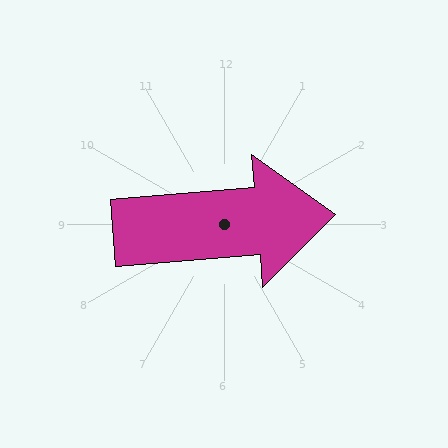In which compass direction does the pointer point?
East.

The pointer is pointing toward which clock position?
Roughly 3 o'clock.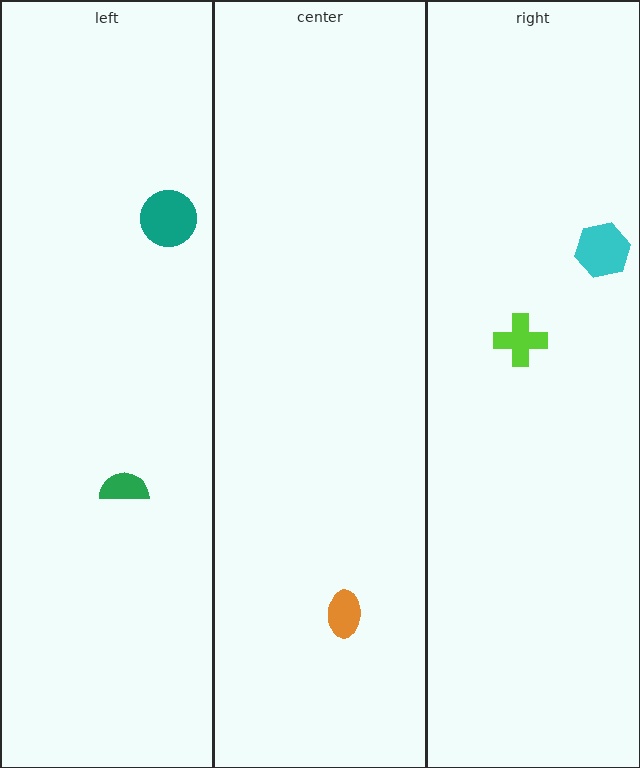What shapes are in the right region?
The lime cross, the cyan hexagon.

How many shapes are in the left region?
2.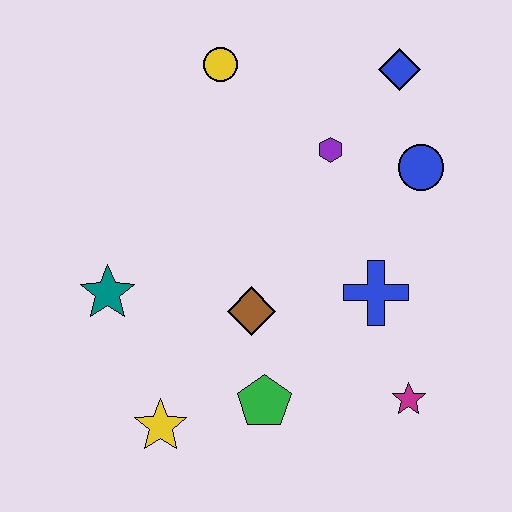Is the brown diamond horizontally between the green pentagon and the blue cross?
No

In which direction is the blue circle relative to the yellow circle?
The blue circle is to the right of the yellow circle.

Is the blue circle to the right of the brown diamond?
Yes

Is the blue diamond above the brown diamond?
Yes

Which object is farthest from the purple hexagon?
The yellow star is farthest from the purple hexagon.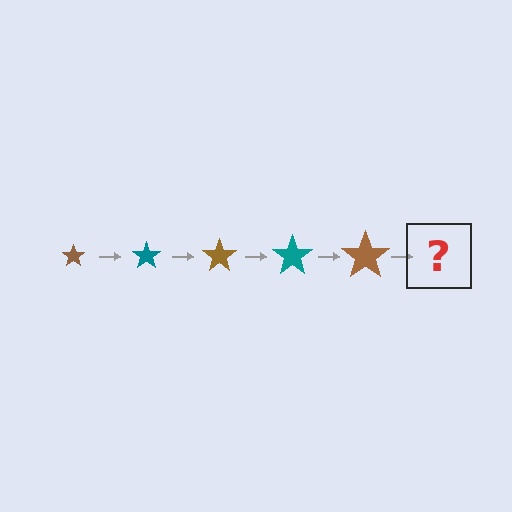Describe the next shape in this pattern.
It should be a teal star, larger than the previous one.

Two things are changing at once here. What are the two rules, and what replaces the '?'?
The two rules are that the star grows larger each step and the color cycles through brown and teal. The '?' should be a teal star, larger than the previous one.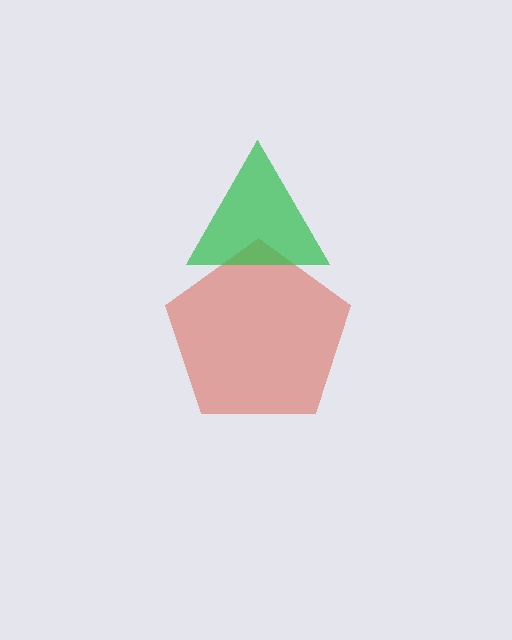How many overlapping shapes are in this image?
There are 2 overlapping shapes in the image.